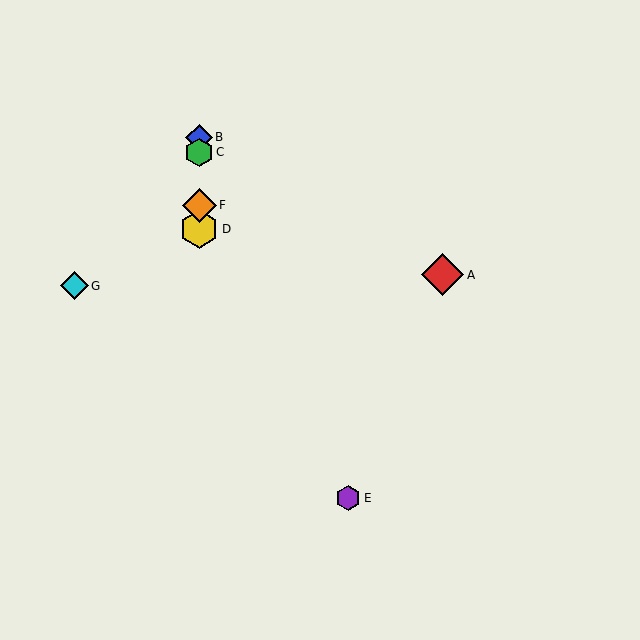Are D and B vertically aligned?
Yes, both are at x≈199.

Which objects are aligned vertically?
Objects B, C, D, F are aligned vertically.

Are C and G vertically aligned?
No, C is at x≈199 and G is at x≈75.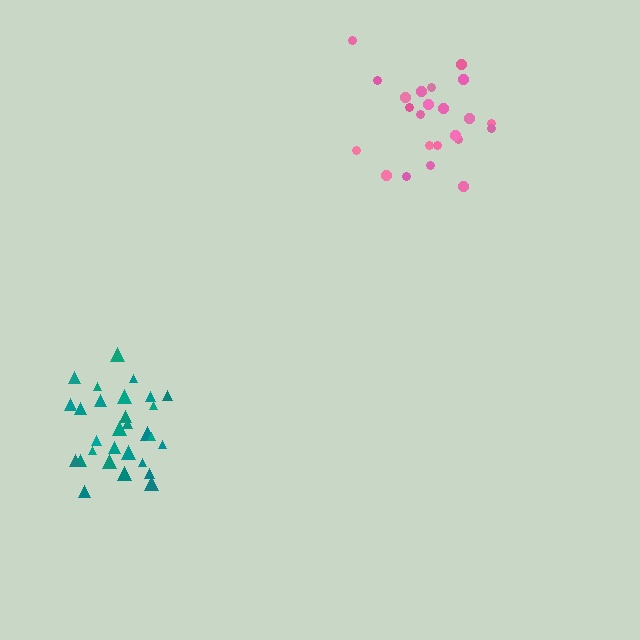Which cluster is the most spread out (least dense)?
Pink.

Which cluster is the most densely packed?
Teal.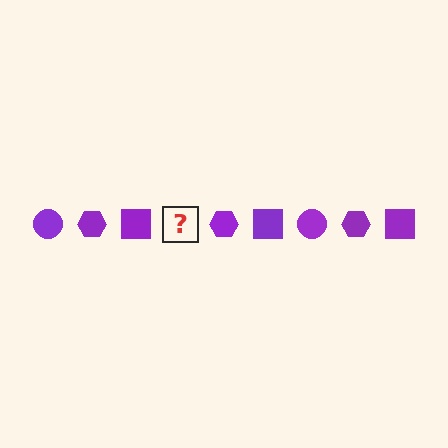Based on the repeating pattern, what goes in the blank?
The blank should be a purple circle.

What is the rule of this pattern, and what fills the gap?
The rule is that the pattern cycles through circle, hexagon, square shapes in purple. The gap should be filled with a purple circle.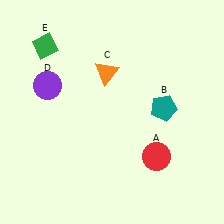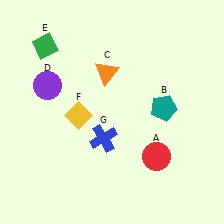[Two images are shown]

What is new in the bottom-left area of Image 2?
A blue cross (G) was added in the bottom-left area of Image 2.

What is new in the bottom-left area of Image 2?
A yellow diamond (F) was added in the bottom-left area of Image 2.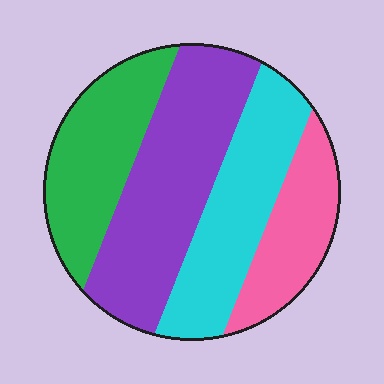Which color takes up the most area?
Purple, at roughly 35%.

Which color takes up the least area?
Pink, at roughly 15%.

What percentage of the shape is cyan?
Cyan takes up about one quarter (1/4) of the shape.